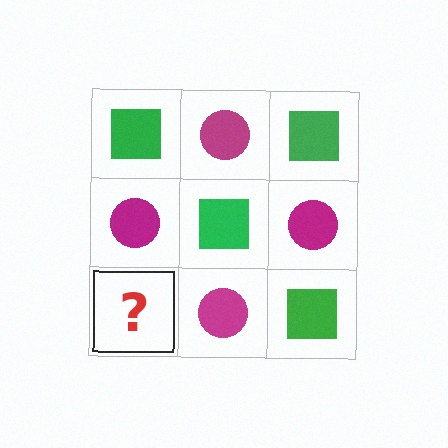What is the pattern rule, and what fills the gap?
The rule is that it alternates green square and magenta circle in a checkerboard pattern. The gap should be filled with a green square.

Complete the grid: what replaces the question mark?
The question mark should be replaced with a green square.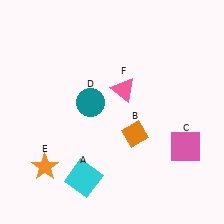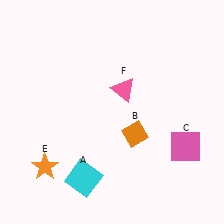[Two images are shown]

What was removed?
The teal circle (D) was removed in Image 2.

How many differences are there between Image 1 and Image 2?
There is 1 difference between the two images.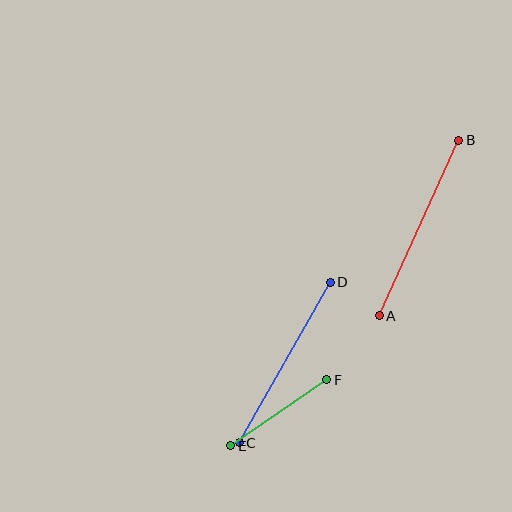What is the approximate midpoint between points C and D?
The midpoint is at approximately (285, 362) pixels.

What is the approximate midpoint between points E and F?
The midpoint is at approximately (279, 413) pixels.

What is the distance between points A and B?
The distance is approximately 193 pixels.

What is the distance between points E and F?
The distance is approximately 116 pixels.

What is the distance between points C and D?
The distance is approximately 184 pixels.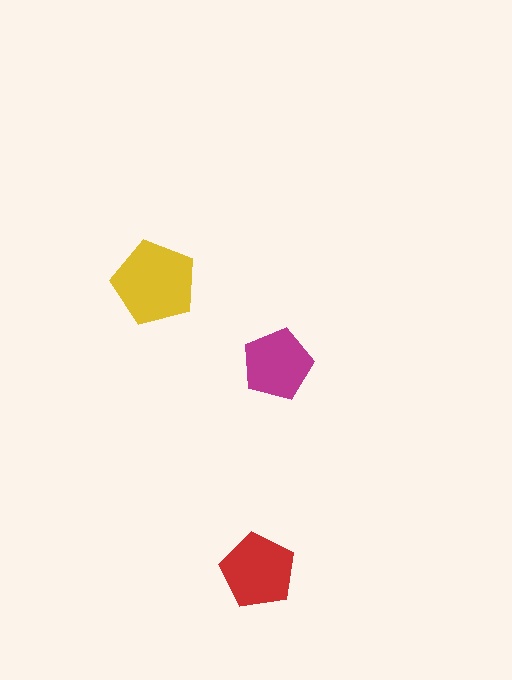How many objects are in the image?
There are 3 objects in the image.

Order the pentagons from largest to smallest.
the yellow one, the red one, the magenta one.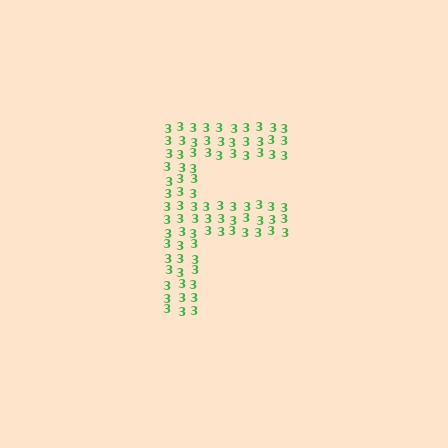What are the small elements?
The small elements are digit 3's.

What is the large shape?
The large shape is the letter F.